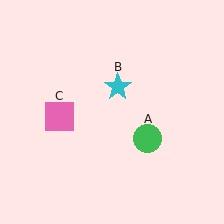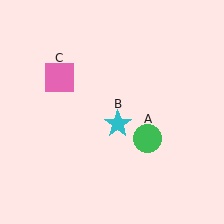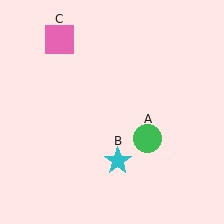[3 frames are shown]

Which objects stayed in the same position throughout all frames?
Green circle (object A) remained stationary.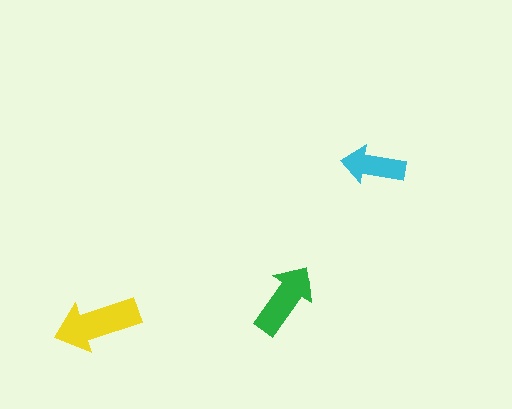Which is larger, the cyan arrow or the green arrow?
The green one.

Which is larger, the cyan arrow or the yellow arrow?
The yellow one.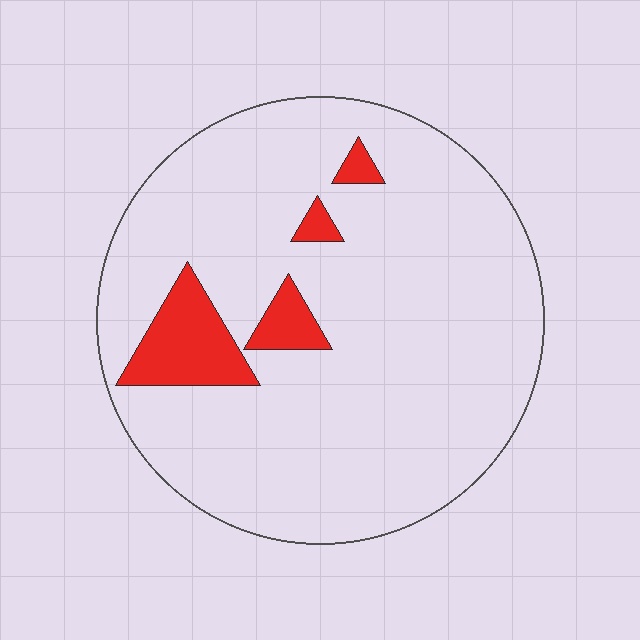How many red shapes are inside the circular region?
4.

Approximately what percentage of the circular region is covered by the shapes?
Approximately 10%.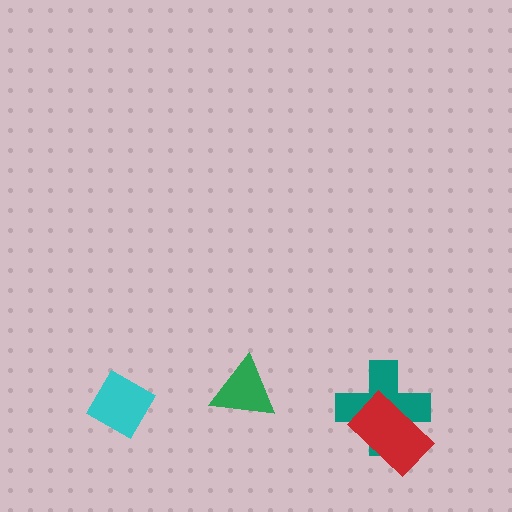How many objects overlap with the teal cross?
1 object overlaps with the teal cross.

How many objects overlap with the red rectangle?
1 object overlaps with the red rectangle.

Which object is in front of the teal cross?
The red rectangle is in front of the teal cross.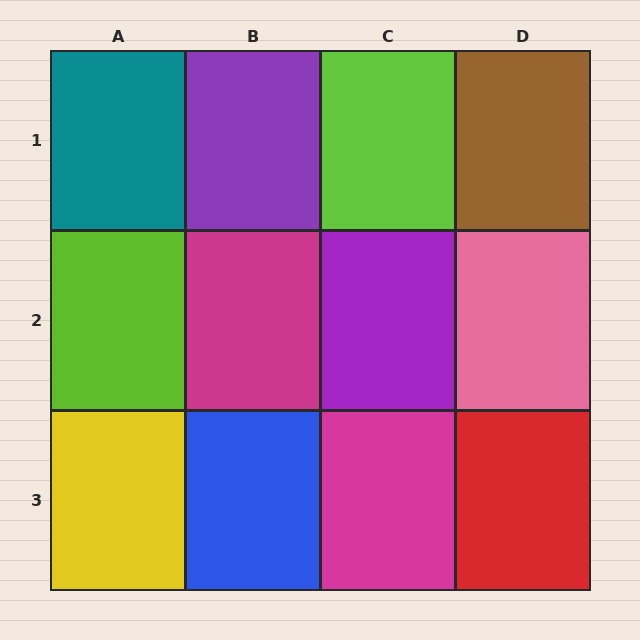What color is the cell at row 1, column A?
Teal.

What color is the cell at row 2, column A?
Lime.